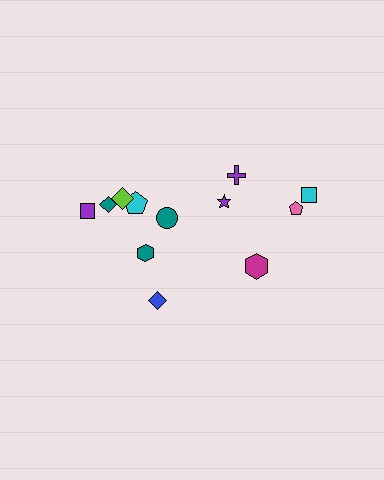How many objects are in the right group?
There are 5 objects.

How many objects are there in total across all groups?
There are 12 objects.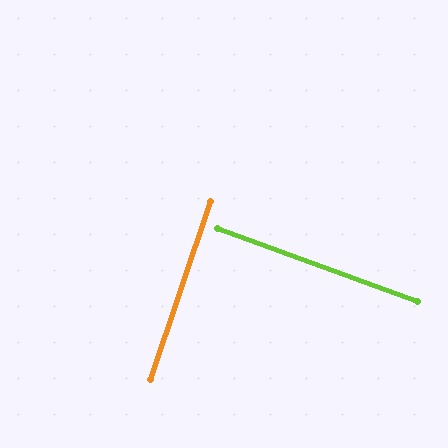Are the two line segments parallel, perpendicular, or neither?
Perpendicular — they meet at approximately 88°.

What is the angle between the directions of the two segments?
Approximately 88 degrees.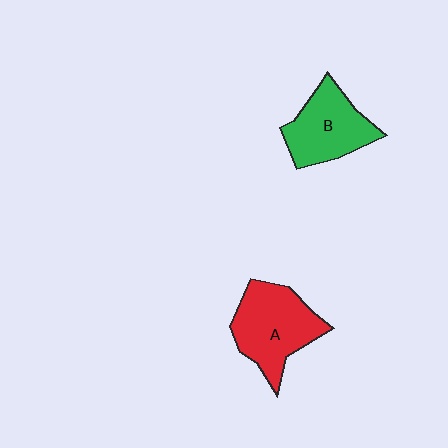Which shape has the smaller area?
Shape B (green).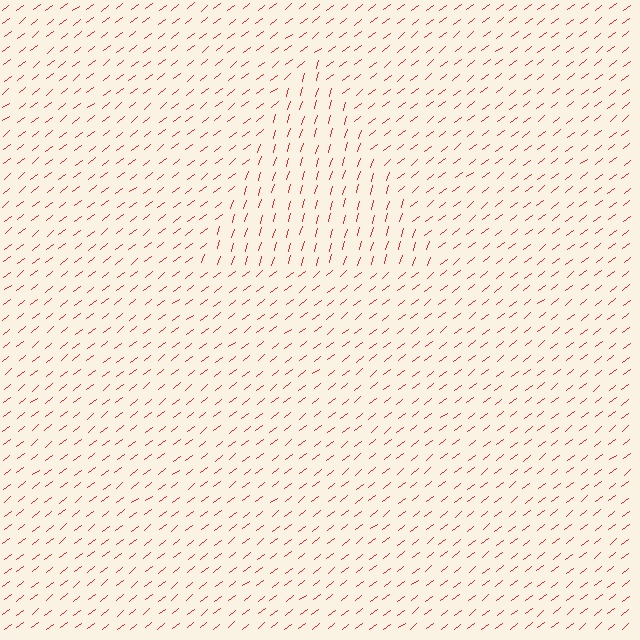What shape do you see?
I see a triangle.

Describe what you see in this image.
The image is filled with small red line segments. A triangle region in the image has lines oriented differently from the surrounding lines, creating a visible texture boundary.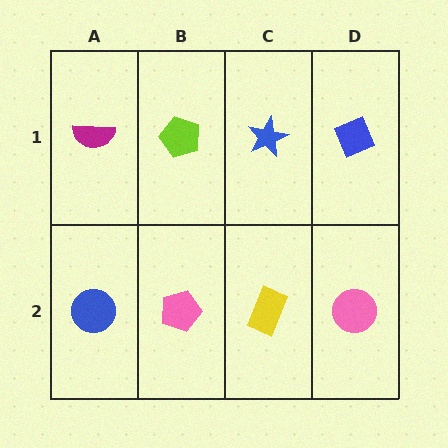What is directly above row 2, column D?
A blue diamond.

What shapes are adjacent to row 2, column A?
A magenta semicircle (row 1, column A), a pink pentagon (row 2, column B).